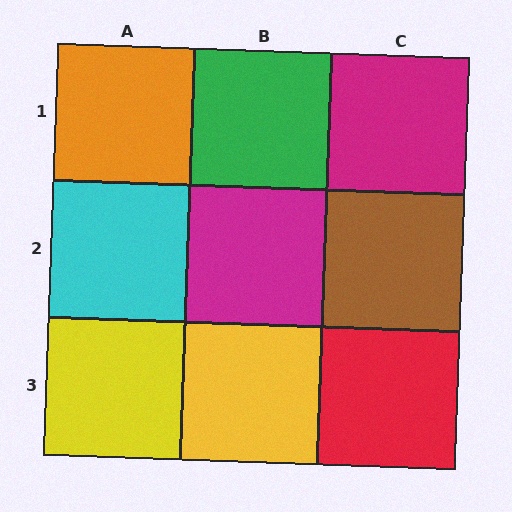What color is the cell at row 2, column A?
Cyan.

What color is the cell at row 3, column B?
Yellow.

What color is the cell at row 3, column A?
Yellow.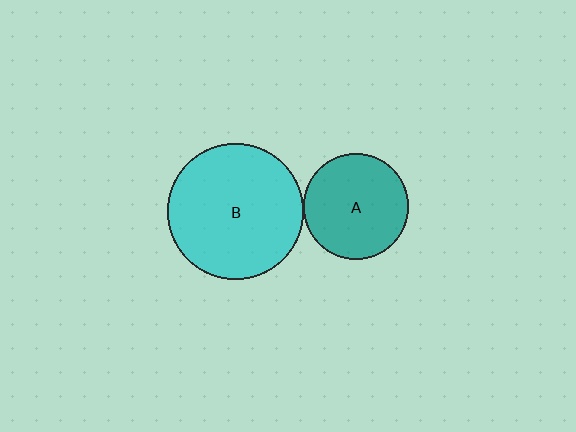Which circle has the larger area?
Circle B (cyan).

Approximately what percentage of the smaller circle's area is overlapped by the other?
Approximately 5%.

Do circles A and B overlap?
Yes.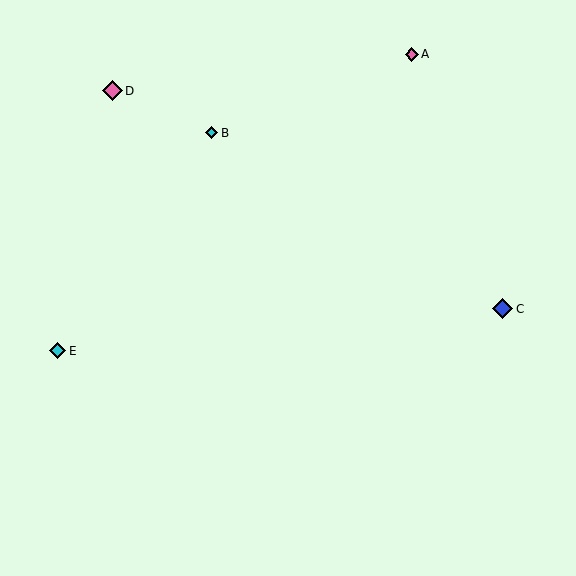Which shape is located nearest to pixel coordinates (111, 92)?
The pink diamond (labeled D) at (112, 91) is nearest to that location.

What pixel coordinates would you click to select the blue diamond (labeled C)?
Click at (502, 309) to select the blue diamond C.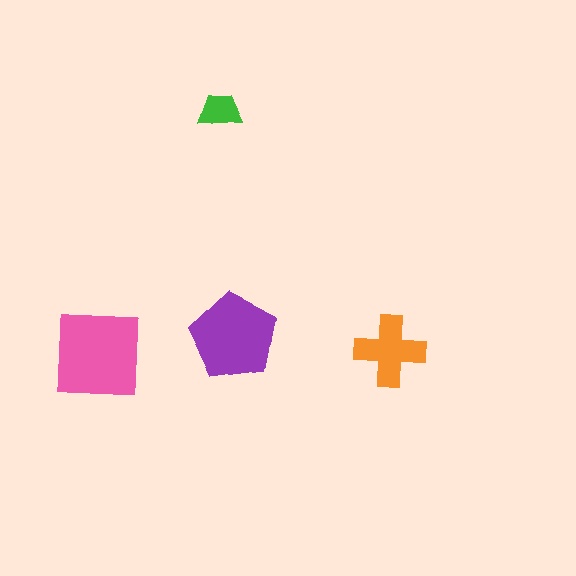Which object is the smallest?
The green trapezoid.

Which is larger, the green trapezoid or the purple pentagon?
The purple pentagon.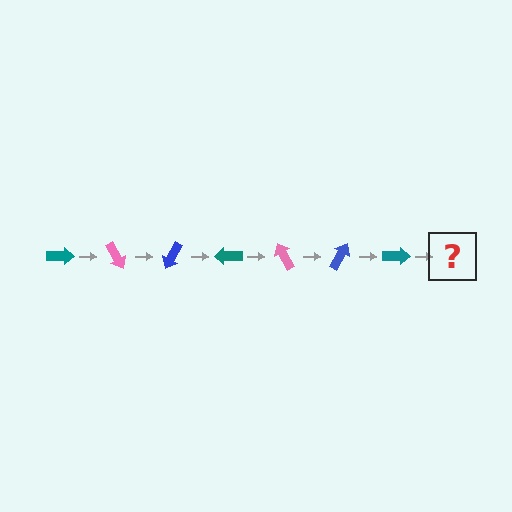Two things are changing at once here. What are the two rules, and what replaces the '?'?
The two rules are that it rotates 60 degrees each step and the color cycles through teal, pink, and blue. The '?' should be a pink arrow, rotated 420 degrees from the start.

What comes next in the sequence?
The next element should be a pink arrow, rotated 420 degrees from the start.